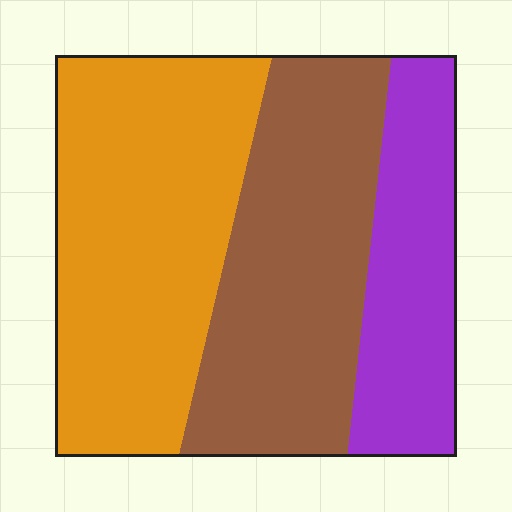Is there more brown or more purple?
Brown.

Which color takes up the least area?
Purple, at roughly 20%.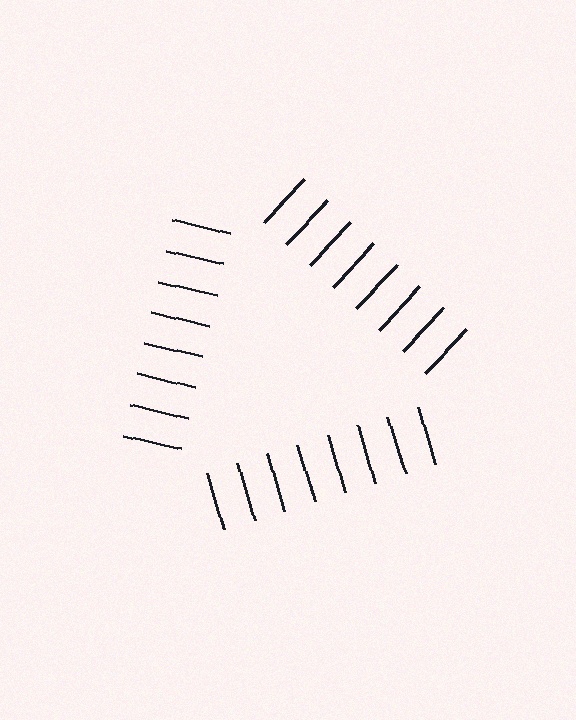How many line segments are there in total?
24 — 8 along each of the 3 edges.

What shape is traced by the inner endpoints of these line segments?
An illusory triangle — the line segments terminate on its edges but no continuous stroke is drawn.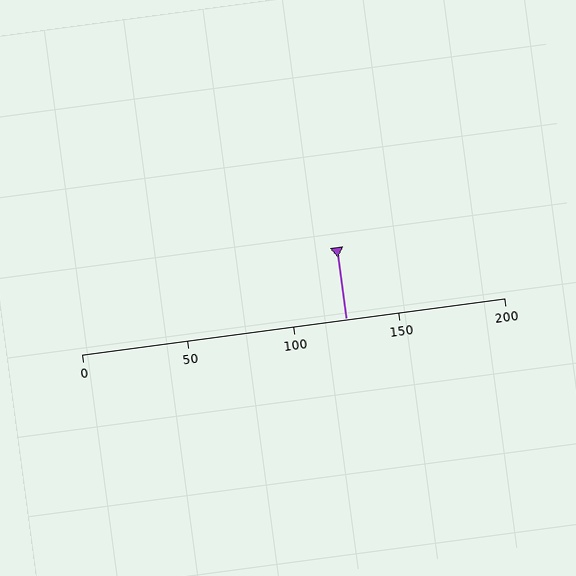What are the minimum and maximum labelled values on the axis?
The axis runs from 0 to 200.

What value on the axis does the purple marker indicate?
The marker indicates approximately 125.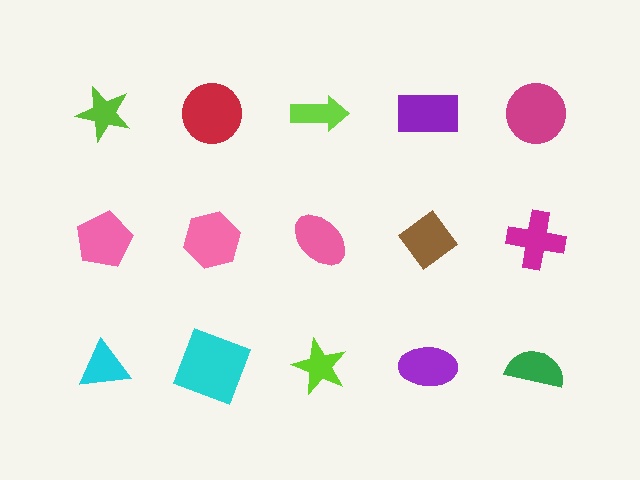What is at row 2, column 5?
A magenta cross.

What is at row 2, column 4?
A brown diamond.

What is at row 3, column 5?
A green semicircle.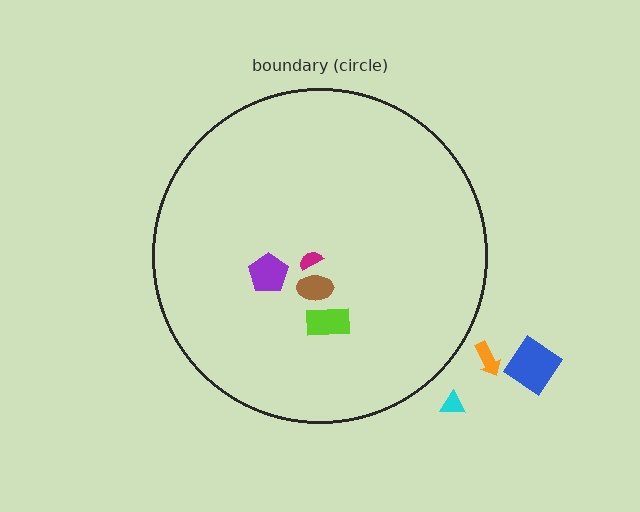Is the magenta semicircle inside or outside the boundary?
Inside.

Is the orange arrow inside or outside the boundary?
Outside.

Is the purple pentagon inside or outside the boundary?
Inside.